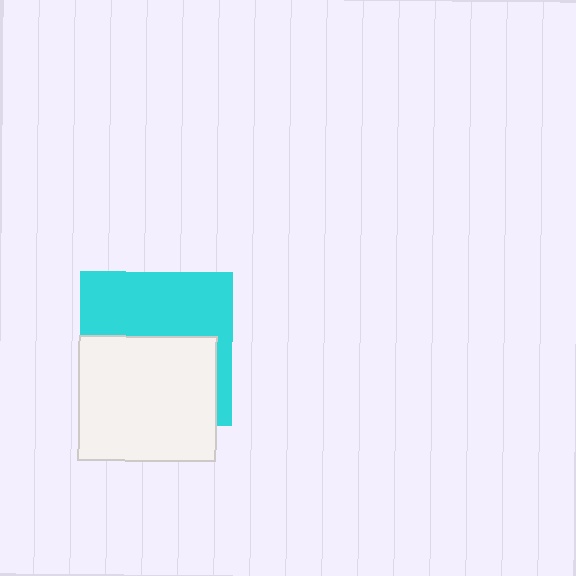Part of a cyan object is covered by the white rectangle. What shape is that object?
It is a square.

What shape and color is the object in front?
The object in front is a white rectangle.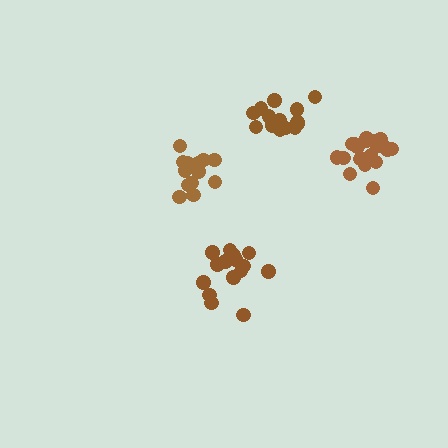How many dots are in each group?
Group 1: 15 dots, Group 2: 15 dots, Group 3: 20 dots, Group 4: 16 dots (66 total).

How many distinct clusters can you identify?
There are 4 distinct clusters.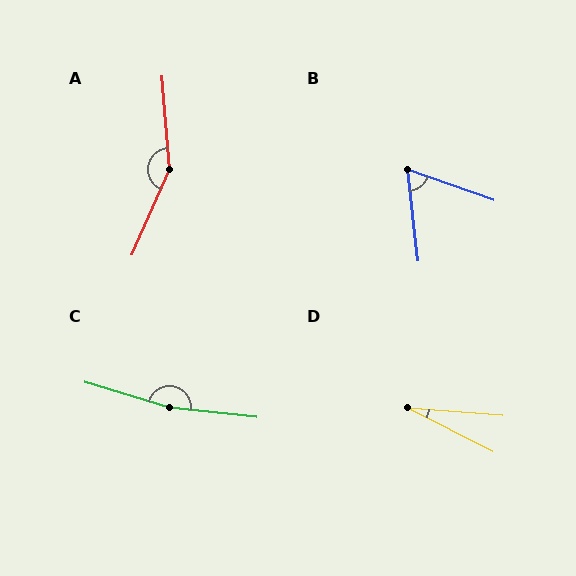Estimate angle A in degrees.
Approximately 152 degrees.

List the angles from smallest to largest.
D (23°), B (64°), A (152°), C (170°).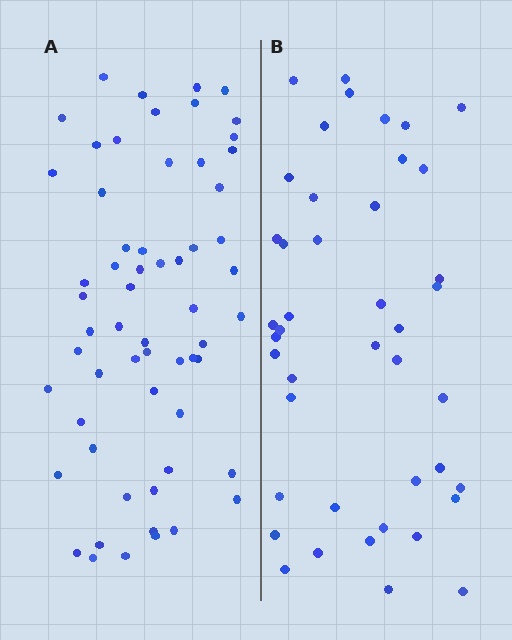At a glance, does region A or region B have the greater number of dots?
Region A (the left region) has more dots.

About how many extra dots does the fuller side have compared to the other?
Region A has approximately 15 more dots than region B.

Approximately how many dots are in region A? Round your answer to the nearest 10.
About 60 dots.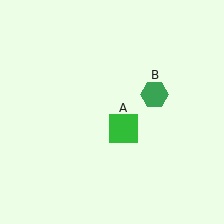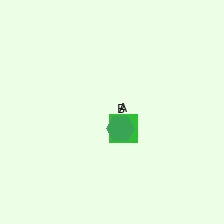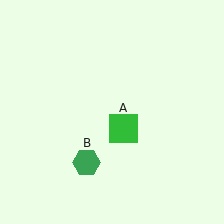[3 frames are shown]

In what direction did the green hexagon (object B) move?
The green hexagon (object B) moved down and to the left.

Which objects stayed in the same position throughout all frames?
Green square (object A) remained stationary.